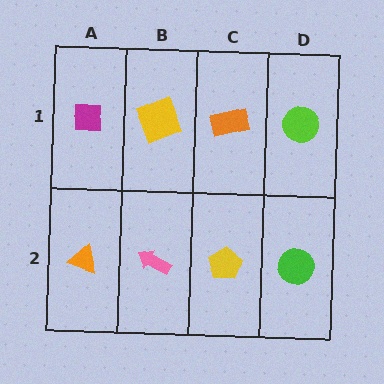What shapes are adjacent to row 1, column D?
A green circle (row 2, column D), an orange rectangle (row 1, column C).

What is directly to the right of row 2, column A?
A pink arrow.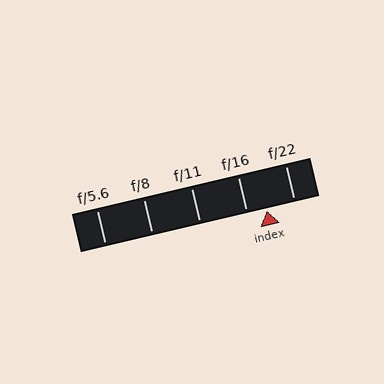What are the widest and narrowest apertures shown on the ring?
The widest aperture shown is f/5.6 and the narrowest is f/22.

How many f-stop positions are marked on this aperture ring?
There are 5 f-stop positions marked.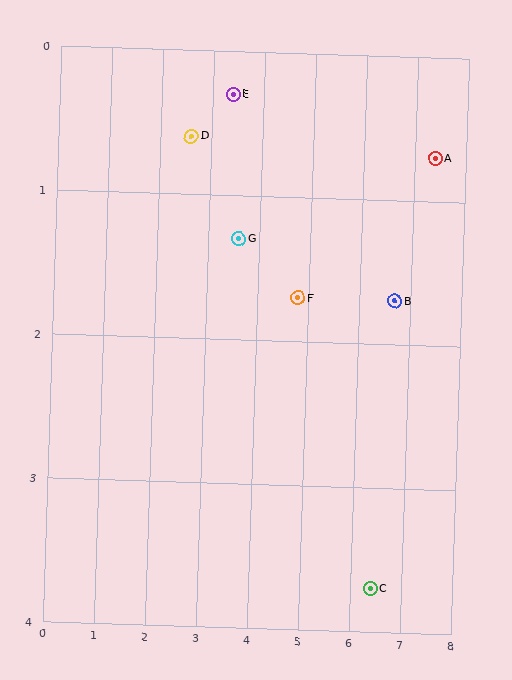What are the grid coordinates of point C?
Point C is at approximately (6.4, 3.7).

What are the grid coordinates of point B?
Point B is at approximately (6.7, 1.7).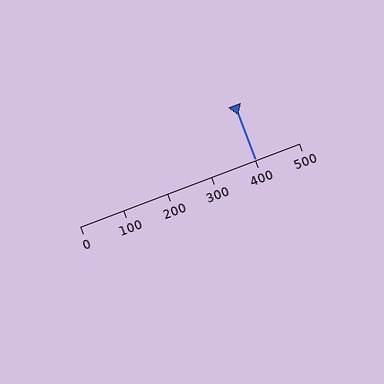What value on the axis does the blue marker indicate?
The marker indicates approximately 400.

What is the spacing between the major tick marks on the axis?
The major ticks are spaced 100 apart.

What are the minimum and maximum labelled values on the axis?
The axis runs from 0 to 500.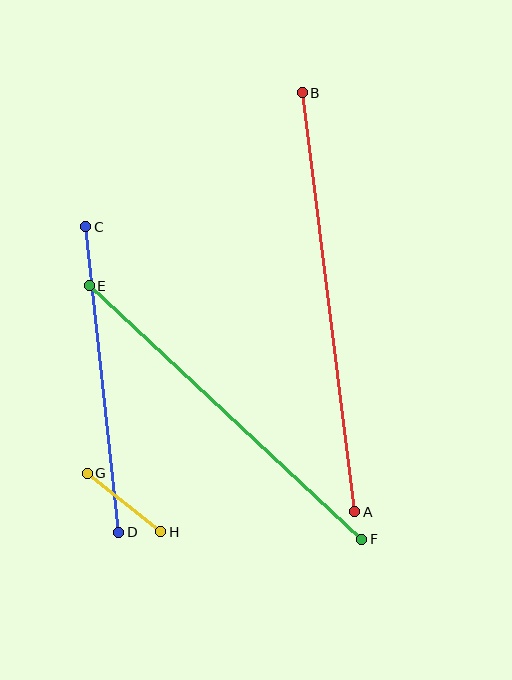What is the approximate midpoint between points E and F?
The midpoint is at approximately (225, 413) pixels.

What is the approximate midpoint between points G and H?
The midpoint is at approximately (124, 503) pixels.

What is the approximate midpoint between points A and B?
The midpoint is at approximately (328, 302) pixels.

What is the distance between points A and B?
The distance is approximately 422 pixels.